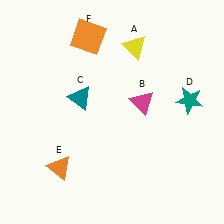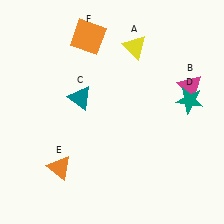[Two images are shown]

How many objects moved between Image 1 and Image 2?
1 object moved between the two images.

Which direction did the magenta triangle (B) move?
The magenta triangle (B) moved right.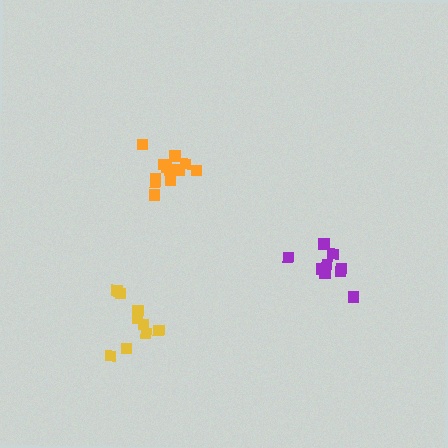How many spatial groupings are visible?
There are 3 spatial groupings.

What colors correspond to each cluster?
The clusters are colored: orange, purple, yellow.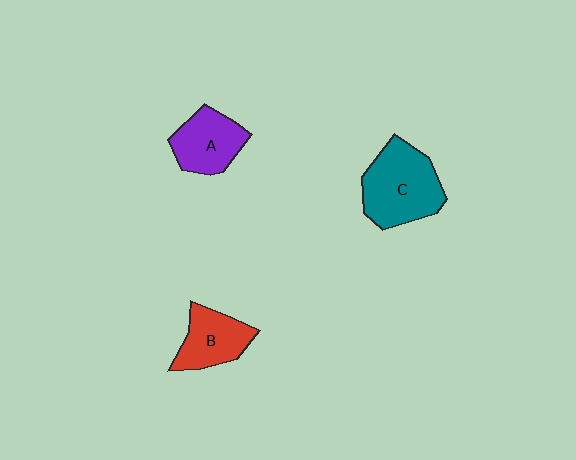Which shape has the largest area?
Shape C (teal).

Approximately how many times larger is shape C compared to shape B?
Approximately 1.5 times.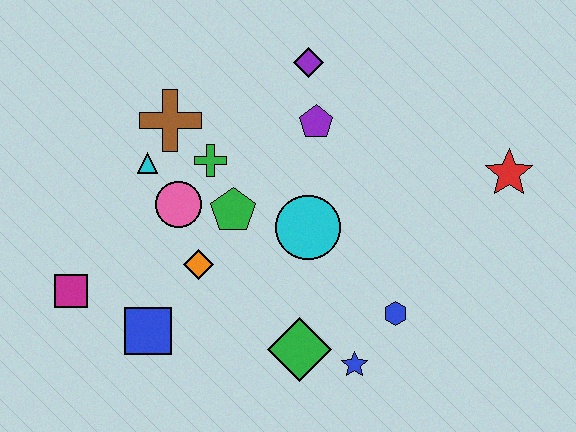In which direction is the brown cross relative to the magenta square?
The brown cross is above the magenta square.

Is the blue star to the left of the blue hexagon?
Yes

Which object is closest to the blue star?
The green diamond is closest to the blue star.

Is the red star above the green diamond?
Yes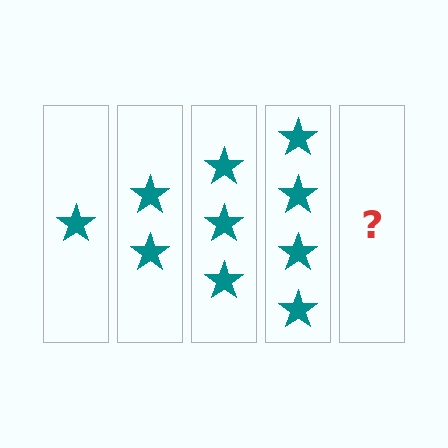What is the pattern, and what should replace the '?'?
The pattern is that each step adds one more star. The '?' should be 5 stars.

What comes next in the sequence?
The next element should be 5 stars.